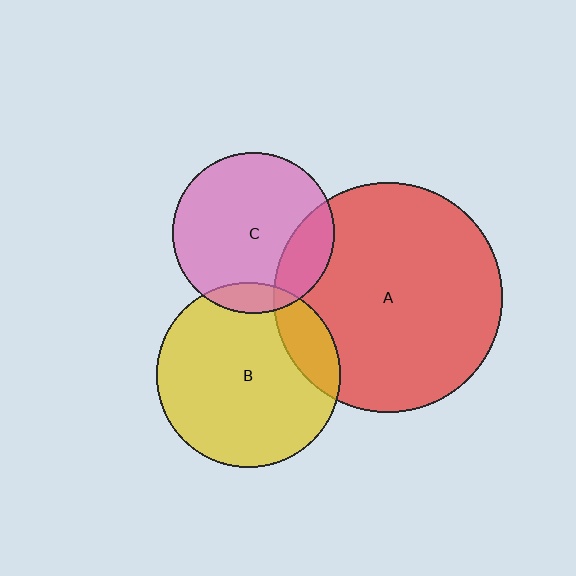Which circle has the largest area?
Circle A (red).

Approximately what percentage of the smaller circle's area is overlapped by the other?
Approximately 10%.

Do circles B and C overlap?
Yes.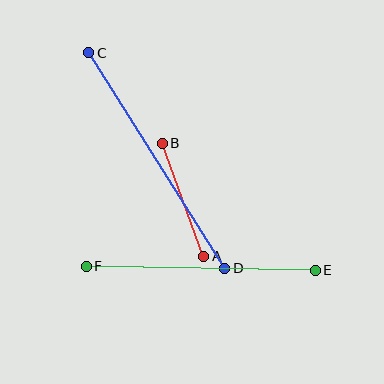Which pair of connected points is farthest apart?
Points C and D are farthest apart.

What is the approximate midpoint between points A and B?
The midpoint is at approximately (183, 200) pixels.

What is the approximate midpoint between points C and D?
The midpoint is at approximately (157, 160) pixels.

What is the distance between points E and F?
The distance is approximately 229 pixels.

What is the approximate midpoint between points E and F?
The midpoint is at approximately (201, 268) pixels.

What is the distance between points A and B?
The distance is approximately 120 pixels.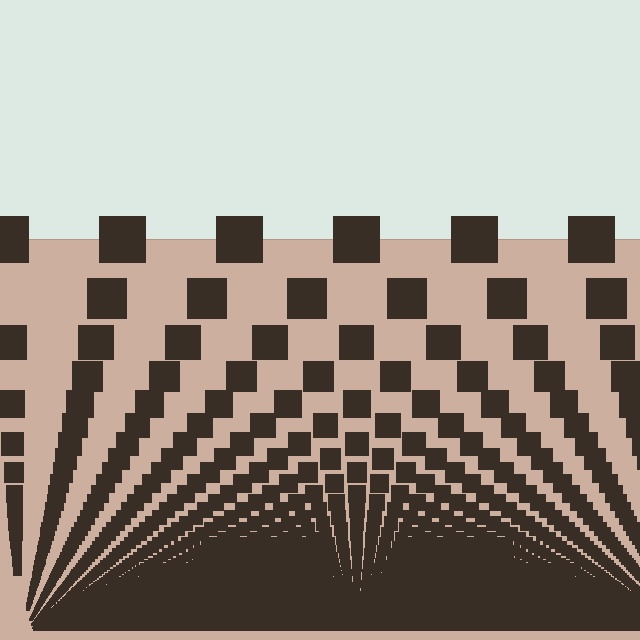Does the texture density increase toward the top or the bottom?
Density increases toward the bottom.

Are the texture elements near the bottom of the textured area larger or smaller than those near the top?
Smaller. The gradient is inverted — elements near the bottom are smaller and denser.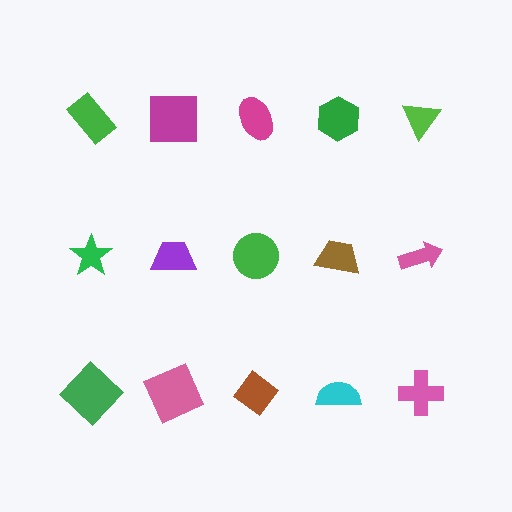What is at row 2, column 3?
A green circle.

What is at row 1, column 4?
A green hexagon.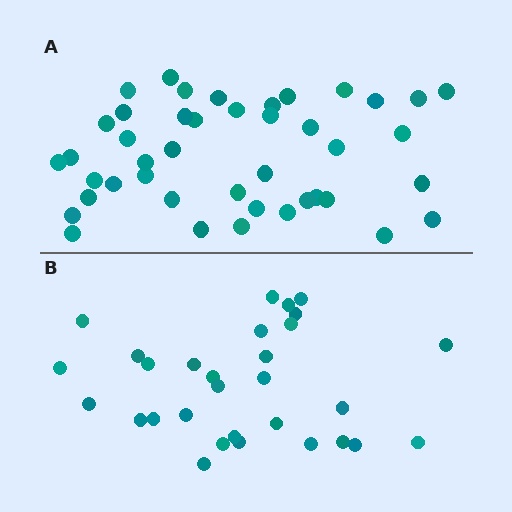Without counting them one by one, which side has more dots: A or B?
Region A (the top region) has more dots.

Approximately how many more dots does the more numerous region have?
Region A has approximately 15 more dots than region B.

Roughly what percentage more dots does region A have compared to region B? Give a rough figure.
About 45% more.